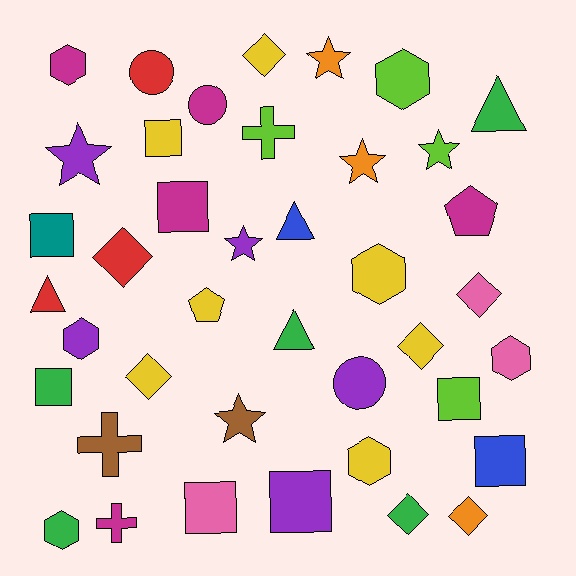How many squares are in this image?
There are 8 squares.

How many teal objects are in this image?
There is 1 teal object.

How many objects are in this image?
There are 40 objects.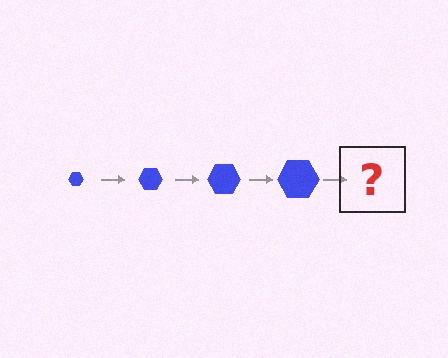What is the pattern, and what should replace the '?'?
The pattern is that the hexagon gets progressively larger each step. The '?' should be a blue hexagon, larger than the previous one.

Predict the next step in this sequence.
The next step is a blue hexagon, larger than the previous one.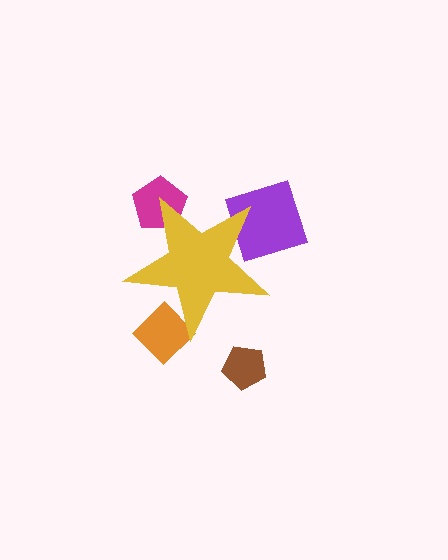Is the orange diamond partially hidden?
Yes, the orange diamond is partially hidden behind the yellow star.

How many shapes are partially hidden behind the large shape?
3 shapes are partially hidden.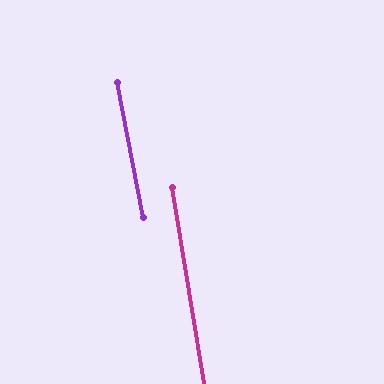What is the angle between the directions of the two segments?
Approximately 2 degrees.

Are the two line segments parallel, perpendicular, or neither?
Parallel — their directions differ by only 1.8°.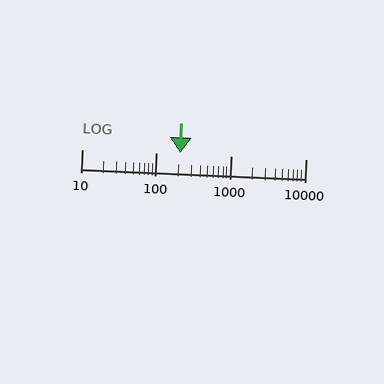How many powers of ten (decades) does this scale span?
The scale spans 3 decades, from 10 to 10000.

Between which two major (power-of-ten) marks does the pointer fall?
The pointer is between 100 and 1000.